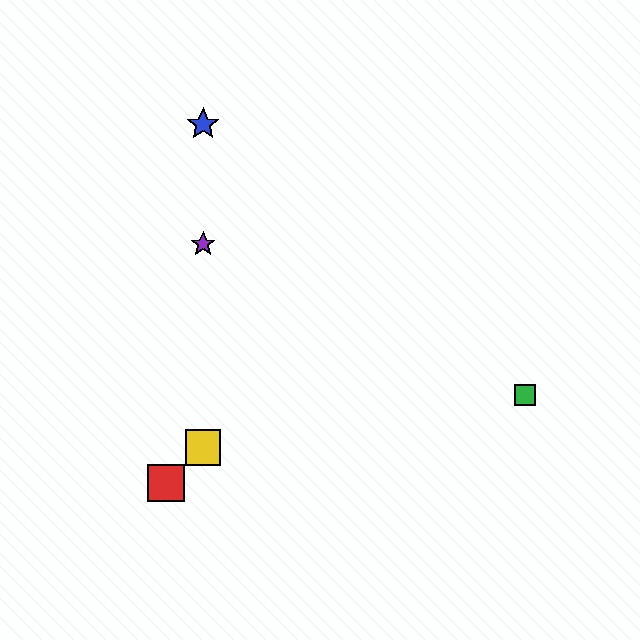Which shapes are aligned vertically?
The blue star, the yellow square, the purple star are aligned vertically.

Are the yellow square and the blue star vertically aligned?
Yes, both are at x≈203.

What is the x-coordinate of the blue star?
The blue star is at x≈203.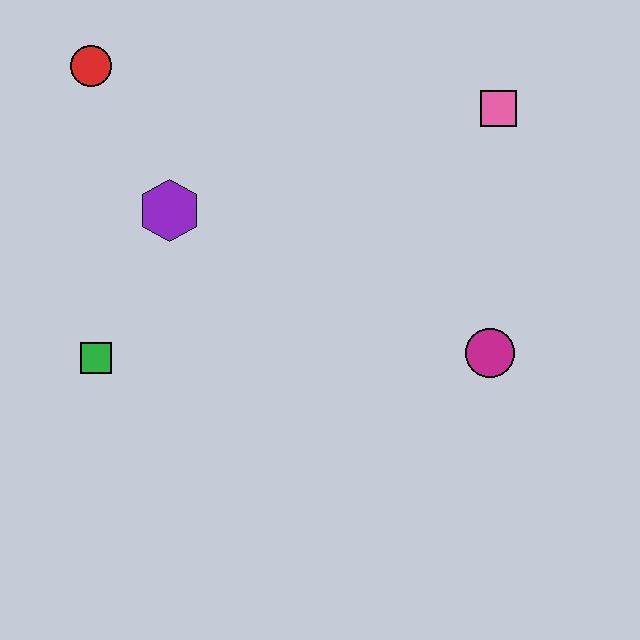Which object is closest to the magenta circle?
The pink square is closest to the magenta circle.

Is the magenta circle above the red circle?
No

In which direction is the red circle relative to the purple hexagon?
The red circle is above the purple hexagon.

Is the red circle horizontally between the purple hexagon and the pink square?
No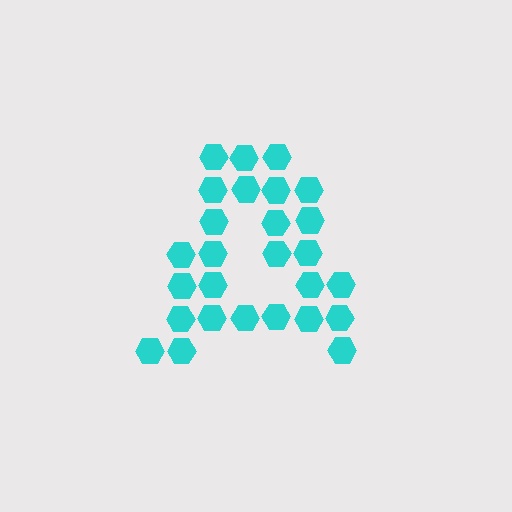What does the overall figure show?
The overall figure shows the letter A.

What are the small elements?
The small elements are hexagons.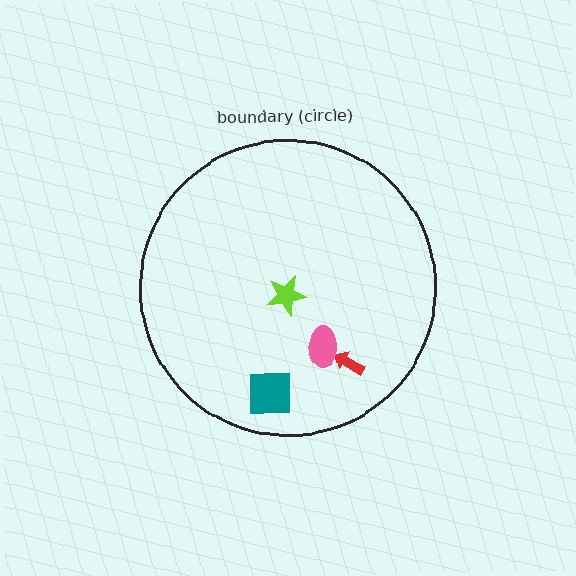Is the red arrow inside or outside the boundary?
Inside.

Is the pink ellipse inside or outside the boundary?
Inside.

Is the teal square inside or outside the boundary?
Inside.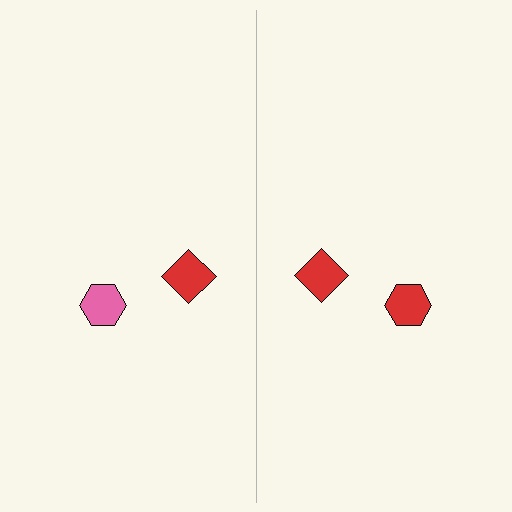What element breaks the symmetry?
The red hexagon on the right side breaks the symmetry — its mirror counterpart is pink.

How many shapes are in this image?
There are 4 shapes in this image.